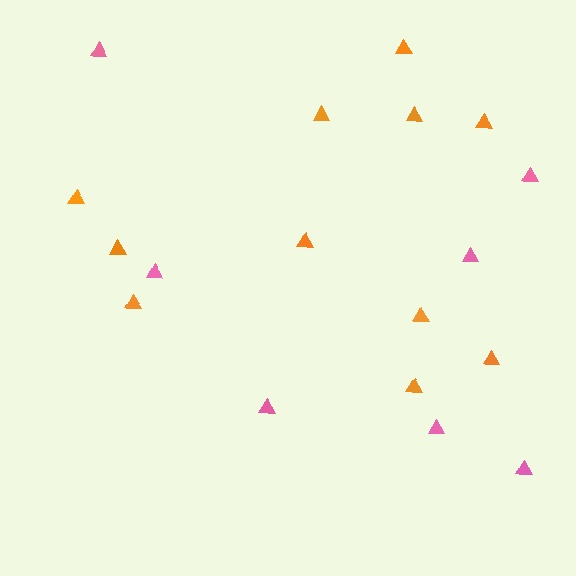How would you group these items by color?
There are 2 groups: one group of pink triangles (7) and one group of orange triangles (11).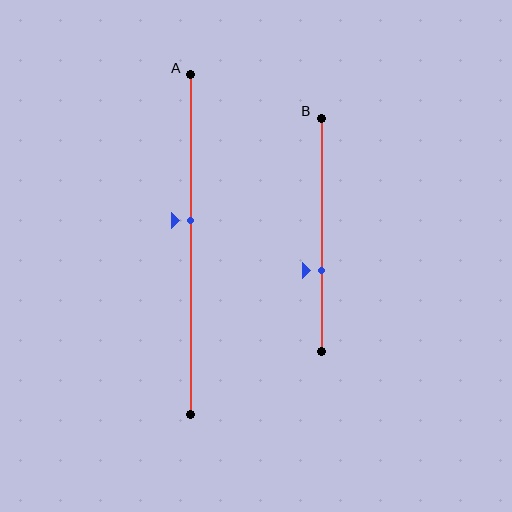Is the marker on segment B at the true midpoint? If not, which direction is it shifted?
No, the marker on segment B is shifted downward by about 15% of the segment length.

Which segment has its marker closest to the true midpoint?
Segment A has its marker closest to the true midpoint.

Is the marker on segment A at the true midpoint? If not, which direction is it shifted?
No, the marker on segment A is shifted upward by about 7% of the segment length.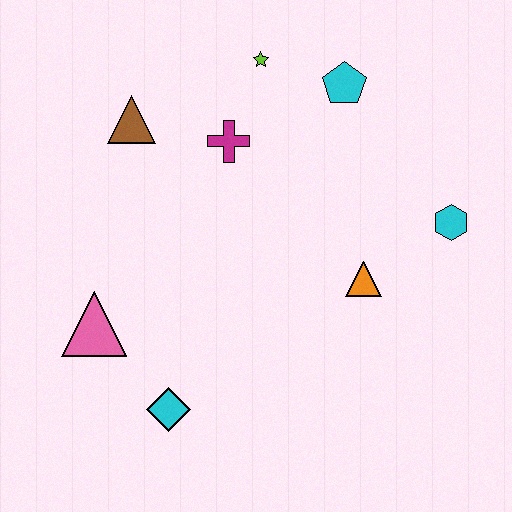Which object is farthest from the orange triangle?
The brown triangle is farthest from the orange triangle.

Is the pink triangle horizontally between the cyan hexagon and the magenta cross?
No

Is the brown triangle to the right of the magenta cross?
No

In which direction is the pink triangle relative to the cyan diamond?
The pink triangle is above the cyan diamond.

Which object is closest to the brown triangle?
The magenta cross is closest to the brown triangle.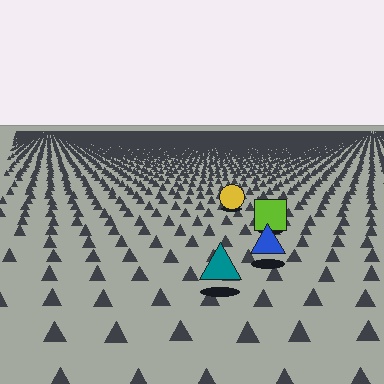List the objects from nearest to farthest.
From nearest to farthest: the teal triangle, the blue triangle, the lime square, the yellow circle.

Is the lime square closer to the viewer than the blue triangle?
No. The blue triangle is closer — you can tell from the texture gradient: the ground texture is coarser near it.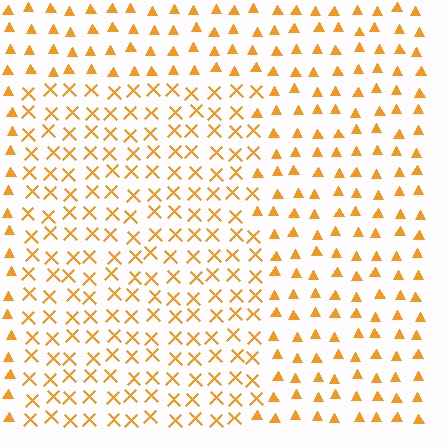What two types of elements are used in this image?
The image uses X marks inside the rectangle region and triangles outside it.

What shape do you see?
I see a rectangle.